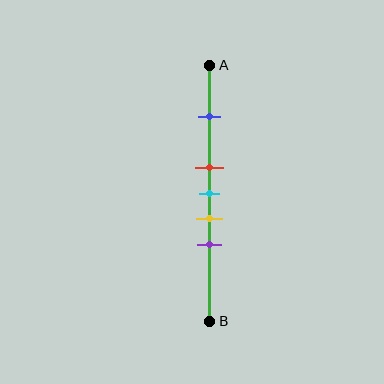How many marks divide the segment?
There are 5 marks dividing the segment.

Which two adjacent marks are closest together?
The red and cyan marks are the closest adjacent pair.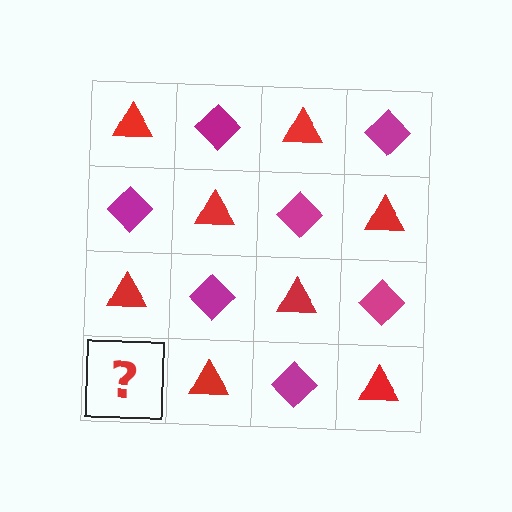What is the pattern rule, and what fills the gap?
The rule is that it alternates red triangle and magenta diamond in a checkerboard pattern. The gap should be filled with a magenta diamond.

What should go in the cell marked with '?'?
The missing cell should contain a magenta diamond.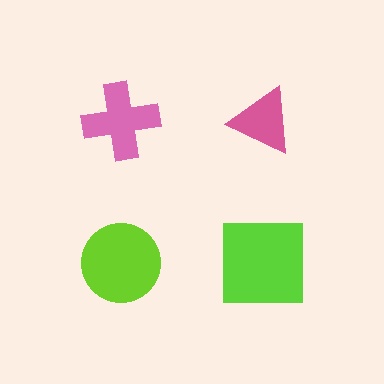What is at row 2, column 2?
A lime square.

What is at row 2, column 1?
A lime circle.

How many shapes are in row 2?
2 shapes.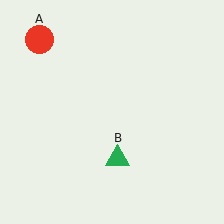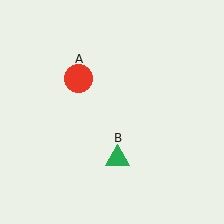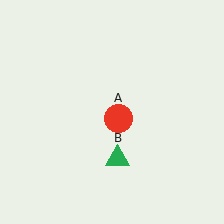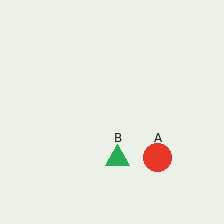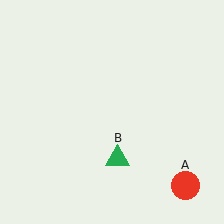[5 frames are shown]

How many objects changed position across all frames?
1 object changed position: red circle (object A).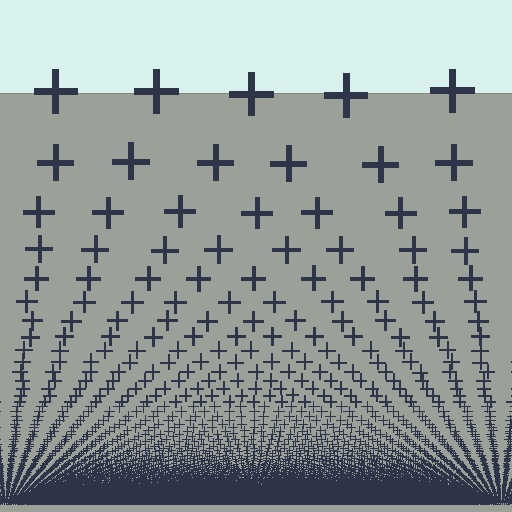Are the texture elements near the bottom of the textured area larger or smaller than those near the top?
Smaller. The gradient is inverted — elements near the bottom are smaller and denser.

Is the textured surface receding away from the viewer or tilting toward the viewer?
The surface appears to tilt toward the viewer. Texture elements get larger and sparser toward the top.